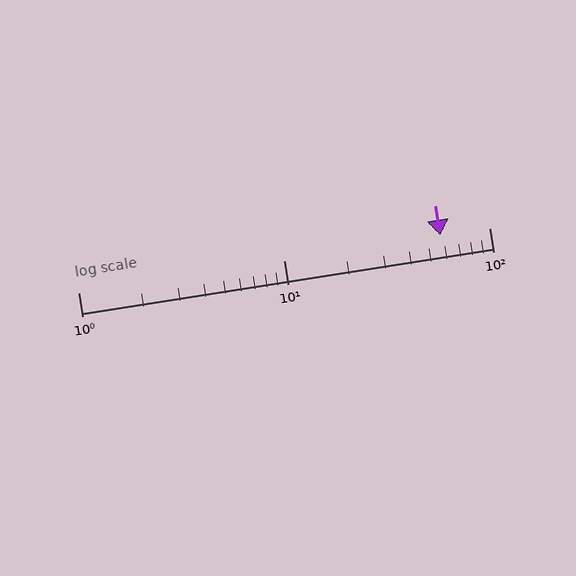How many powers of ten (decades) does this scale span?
The scale spans 2 decades, from 1 to 100.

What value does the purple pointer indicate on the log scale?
The pointer indicates approximately 58.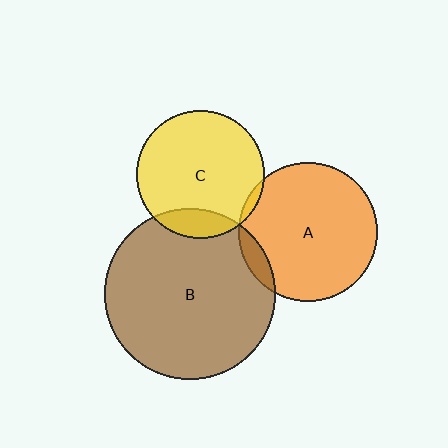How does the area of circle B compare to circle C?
Approximately 1.8 times.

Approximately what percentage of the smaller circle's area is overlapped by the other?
Approximately 10%.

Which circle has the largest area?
Circle B (brown).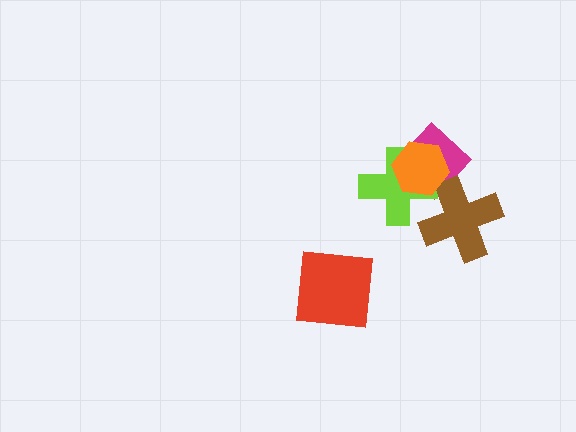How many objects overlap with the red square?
0 objects overlap with the red square.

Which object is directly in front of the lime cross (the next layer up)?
The brown cross is directly in front of the lime cross.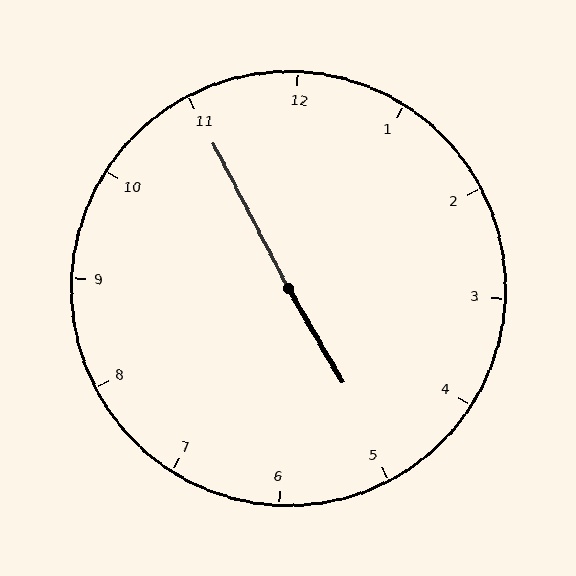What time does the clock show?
4:55.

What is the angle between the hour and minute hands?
Approximately 178 degrees.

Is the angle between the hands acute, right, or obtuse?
It is obtuse.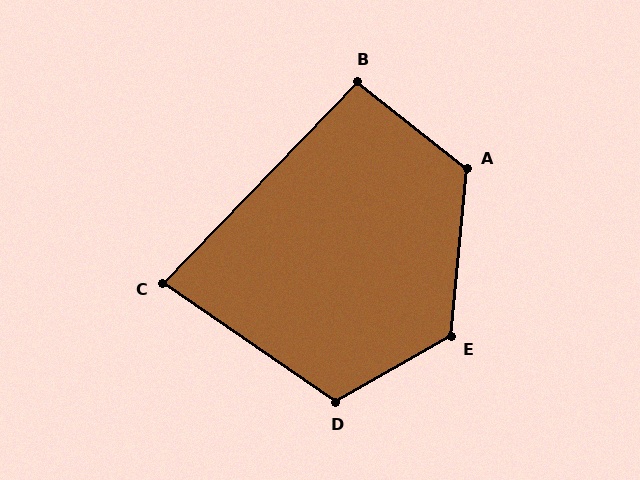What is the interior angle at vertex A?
Approximately 124 degrees (obtuse).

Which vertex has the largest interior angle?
E, at approximately 125 degrees.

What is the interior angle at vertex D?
Approximately 116 degrees (obtuse).